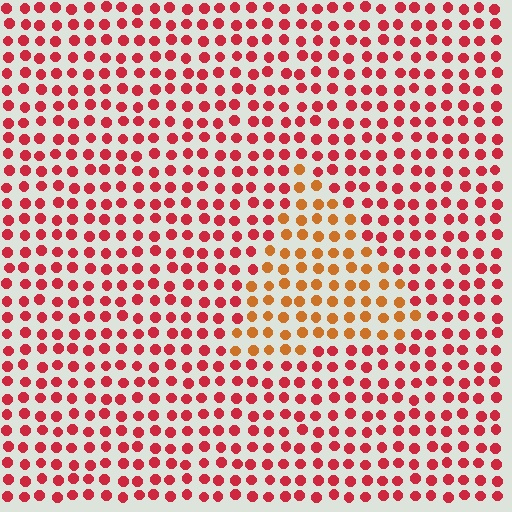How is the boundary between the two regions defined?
The boundary is defined purely by a slight shift in hue (about 36 degrees). Spacing, size, and orientation are identical on both sides.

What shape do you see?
I see a triangle.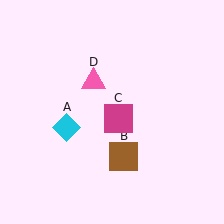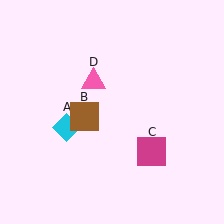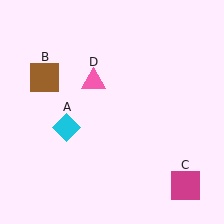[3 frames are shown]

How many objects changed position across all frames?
2 objects changed position: brown square (object B), magenta square (object C).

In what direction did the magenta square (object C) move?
The magenta square (object C) moved down and to the right.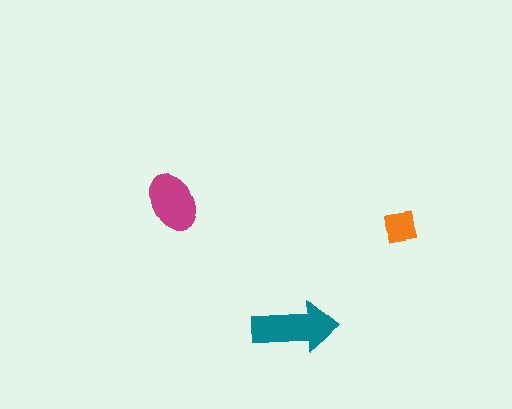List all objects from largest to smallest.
The teal arrow, the magenta ellipse, the orange square.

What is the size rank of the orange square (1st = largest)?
3rd.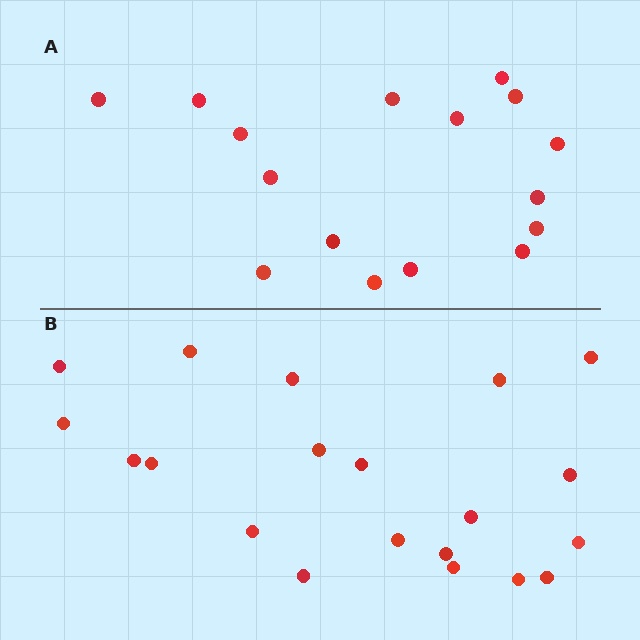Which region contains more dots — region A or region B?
Region B (the bottom region) has more dots.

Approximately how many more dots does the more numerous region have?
Region B has about 4 more dots than region A.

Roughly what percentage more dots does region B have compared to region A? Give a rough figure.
About 25% more.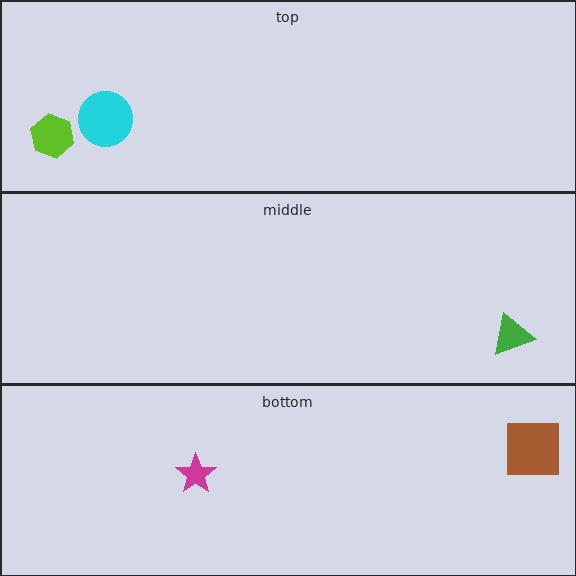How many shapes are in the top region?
2.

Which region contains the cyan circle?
The top region.